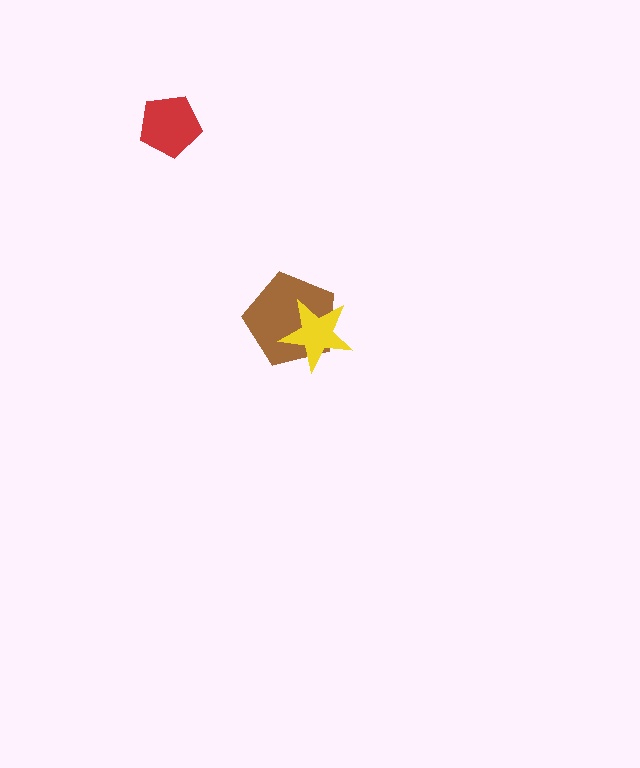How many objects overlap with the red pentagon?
0 objects overlap with the red pentagon.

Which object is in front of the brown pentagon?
The yellow star is in front of the brown pentagon.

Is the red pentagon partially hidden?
No, no other shape covers it.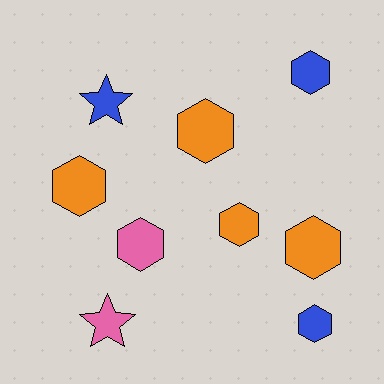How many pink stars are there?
There is 1 pink star.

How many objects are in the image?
There are 9 objects.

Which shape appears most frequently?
Hexagon, with 7 objects.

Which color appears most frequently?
Orange, with 4 objects.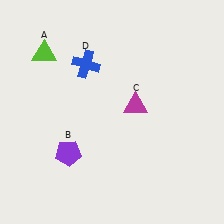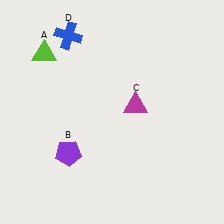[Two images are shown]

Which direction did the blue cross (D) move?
The blue cross (D) moved up.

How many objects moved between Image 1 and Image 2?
1 object moved between the two images.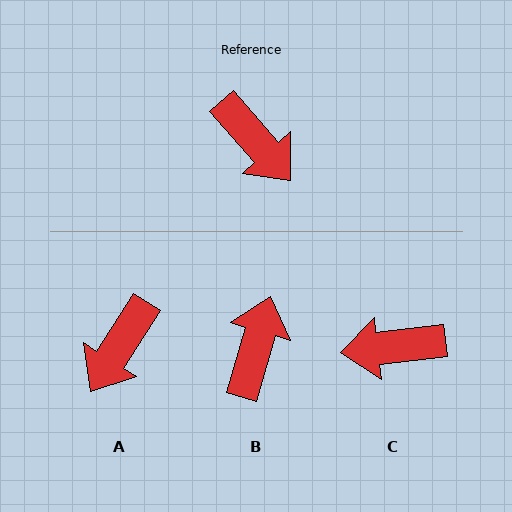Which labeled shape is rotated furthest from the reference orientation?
C, about 125 degrees away.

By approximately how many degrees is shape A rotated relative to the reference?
Approximately 74 degrees clockwise.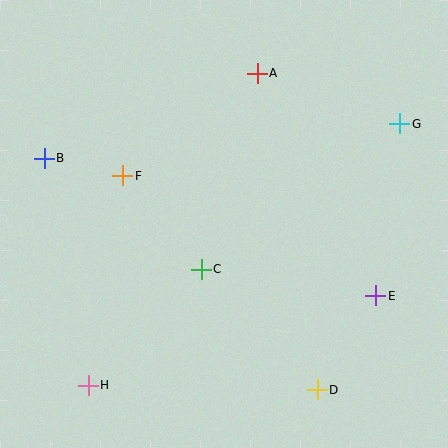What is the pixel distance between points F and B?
The distance between F and B is 80 pixels.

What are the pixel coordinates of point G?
Point G is at (400, 124).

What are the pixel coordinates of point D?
Point D is at (317, 390).